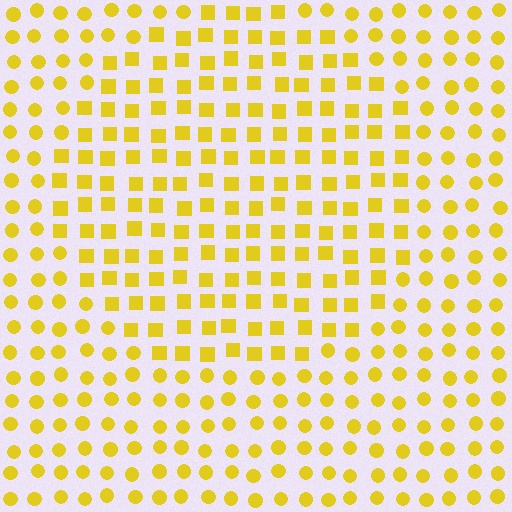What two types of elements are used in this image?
The image uses squares inside the circle region and circles outside it.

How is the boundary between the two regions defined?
The boundary is defined by a change in element shape: squares inside vs. circles outside. All elements share the same color and spacing.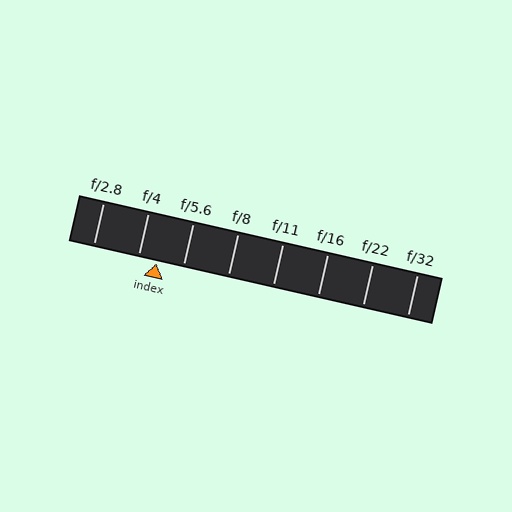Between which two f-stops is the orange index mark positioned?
The index mark is between f/4 and f/5.6.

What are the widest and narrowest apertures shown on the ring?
The widest aperture shown is f/2.8 and the narrowest is f/32.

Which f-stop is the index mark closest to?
The index mark is closest to f/4.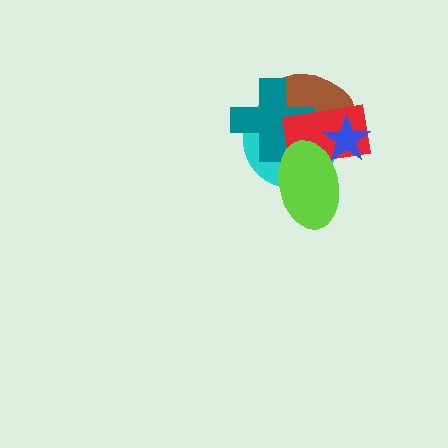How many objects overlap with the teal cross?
4 objects overlap with the teal cross.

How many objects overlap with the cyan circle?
5 objects overlap with the cyan circle.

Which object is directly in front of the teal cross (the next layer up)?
The red rectangle is directly in front of the teal cross.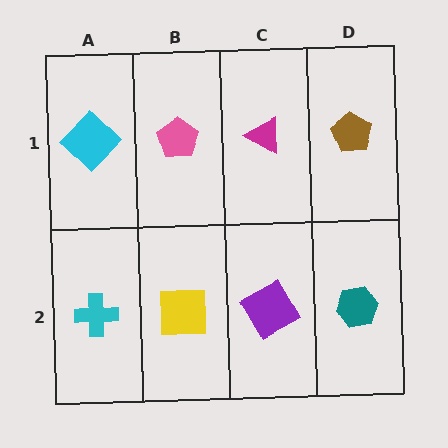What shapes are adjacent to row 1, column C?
A purple square (row 2, column C), a pink pentagon (row 1, column B), a brown pentagon (row 1, column D).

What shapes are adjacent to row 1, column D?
A teal hexagon (row 2, column D), a magenta triangle (row 1, column C).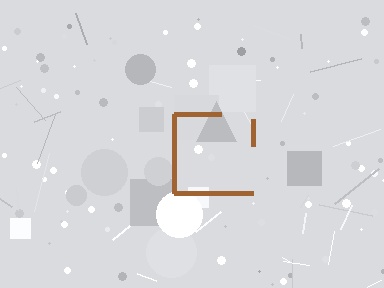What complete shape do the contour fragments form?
The contour fragments form a square.